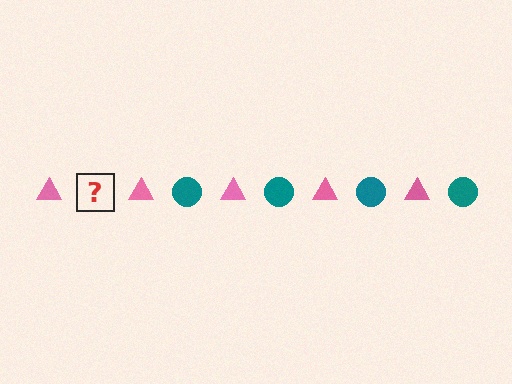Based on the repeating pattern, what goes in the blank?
The blank should be a teal circle.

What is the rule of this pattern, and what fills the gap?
The rule is that the pattern alternates between pink triangle and teal circle. The gap should be filled with a teal circle.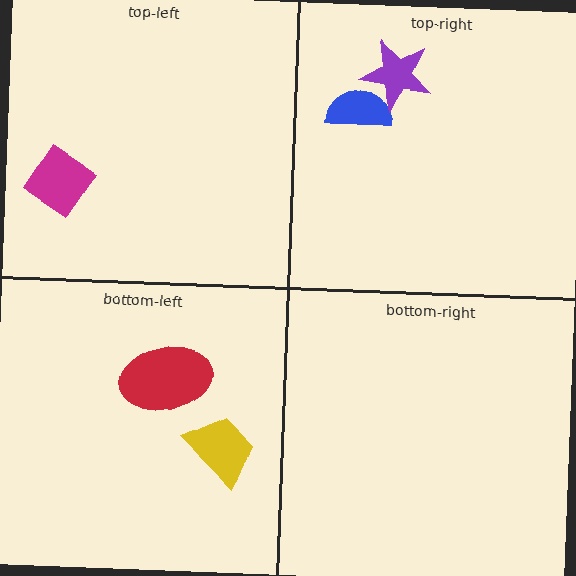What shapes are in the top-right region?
The blue semicircle, the purple star.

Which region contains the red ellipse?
The bottom-left region.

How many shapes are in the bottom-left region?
2.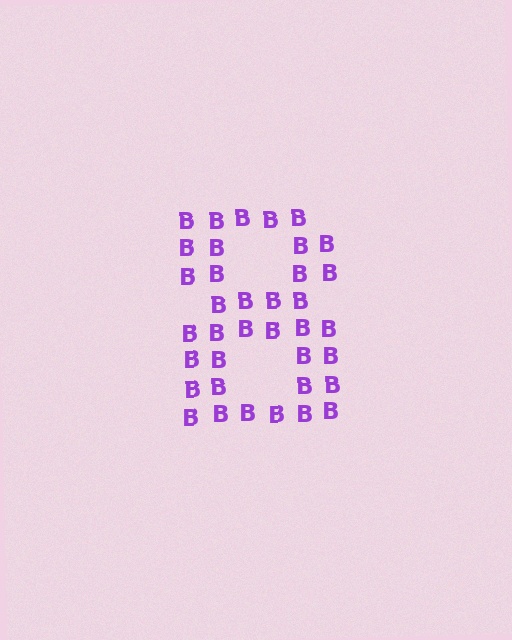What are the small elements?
The small elements are letter B's.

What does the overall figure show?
The overall figure shows the digit 8.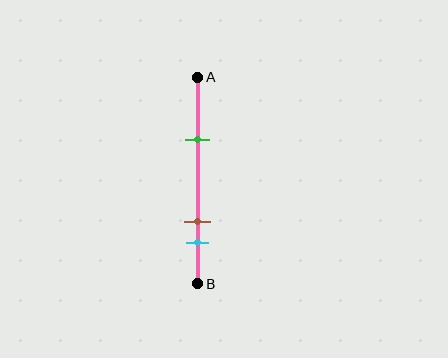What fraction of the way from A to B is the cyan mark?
The cyan mark is approximately 80% (0.8) of the way from A to B.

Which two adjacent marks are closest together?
The brown and cyan marks are the closest adjacent pair.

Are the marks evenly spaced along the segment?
No, the marks are not evenly spaced.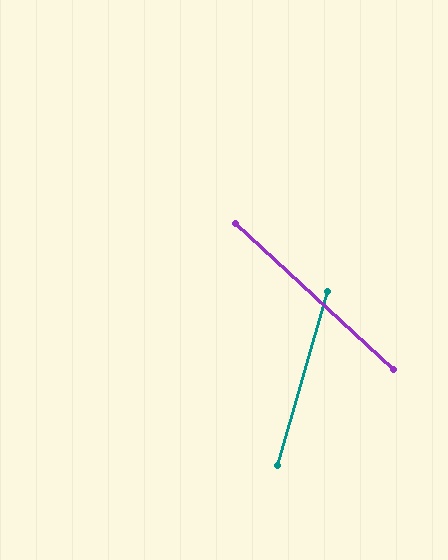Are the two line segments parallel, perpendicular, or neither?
Neither parallel nor perpendicular — they differ by about 63°.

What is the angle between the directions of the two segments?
Approximately 63 degrees.